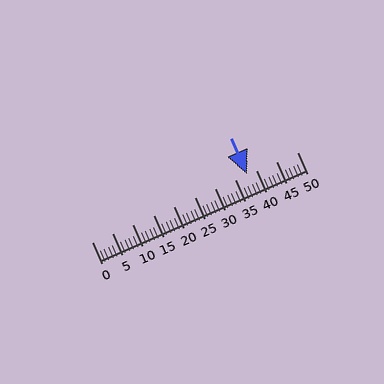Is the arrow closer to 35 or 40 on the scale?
The arrow is closer to 40.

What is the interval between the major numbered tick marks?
The major tick marks are spaced 5 units apart.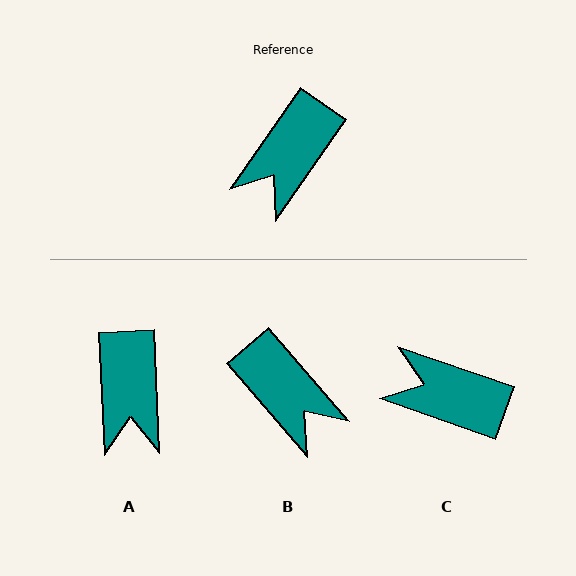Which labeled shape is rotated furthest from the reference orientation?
B, about 75 degrees away.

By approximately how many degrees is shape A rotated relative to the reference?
Approximately 37 degrees counter-clockwise.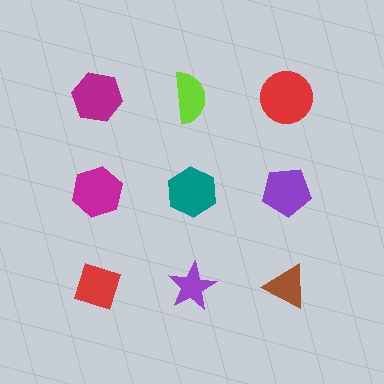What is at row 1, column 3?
A red circle.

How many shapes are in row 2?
3 shapes.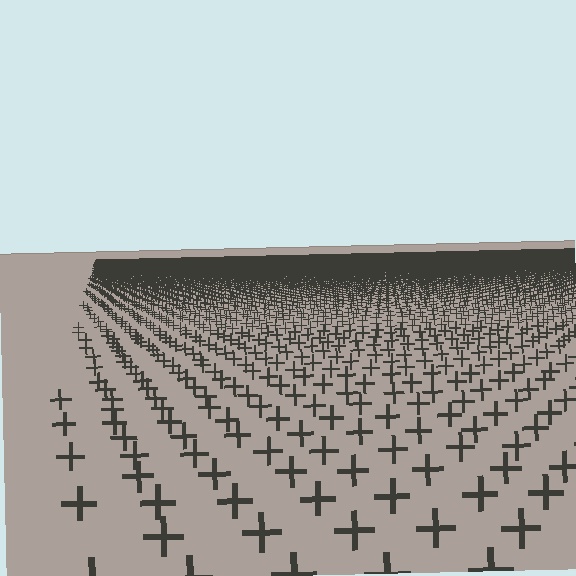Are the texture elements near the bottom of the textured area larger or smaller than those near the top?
Larger. Near the bottom, elements are closer to the viewer and appear at a bigger on-screen size.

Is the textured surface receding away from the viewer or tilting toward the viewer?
The surface is receding away from the viewer. Texture elements get smaller and denser toward the top.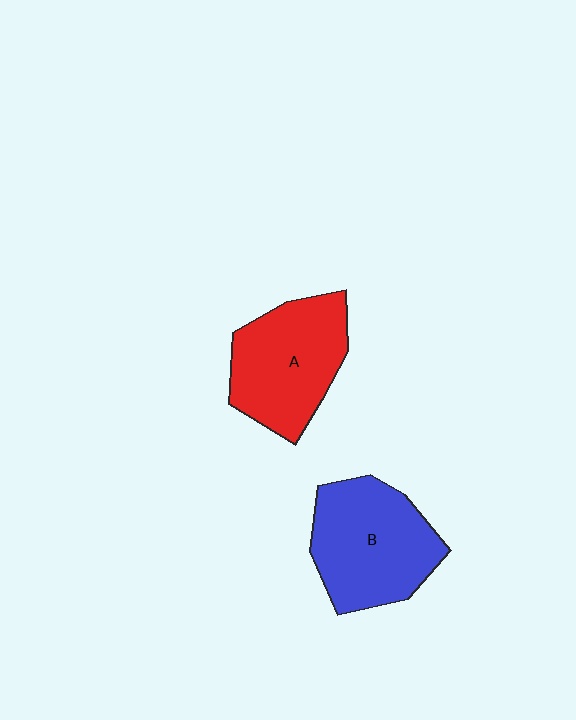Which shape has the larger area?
Shape B (blue).